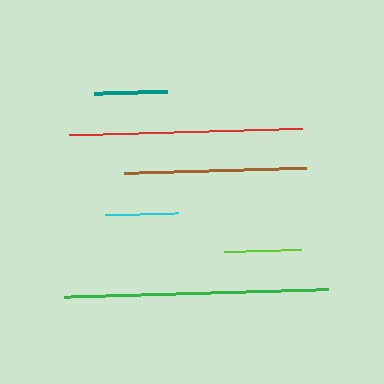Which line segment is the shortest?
The cyan line is the shortest at approximately 73 pixels.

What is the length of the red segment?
The red segment is approximately 233 pixels long.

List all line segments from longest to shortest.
From longest to shortest: green, red, brown, lime, teal, cyan.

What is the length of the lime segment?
The lime segment is approximately 77 pixels long.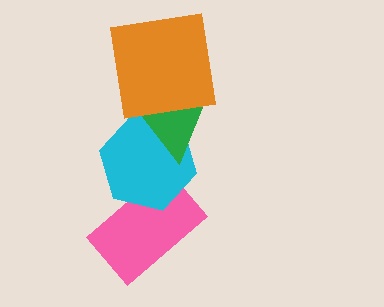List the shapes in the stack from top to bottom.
From top to bottom: the orange square, the green triangle, the cyan hexagon, the pink rectangle.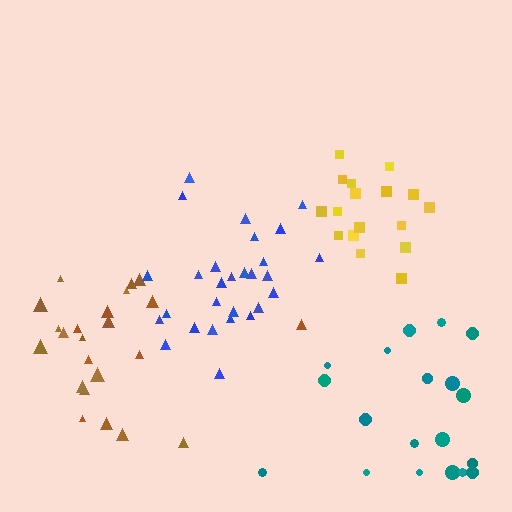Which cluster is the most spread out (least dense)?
Teal.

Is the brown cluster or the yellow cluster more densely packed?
Yellow.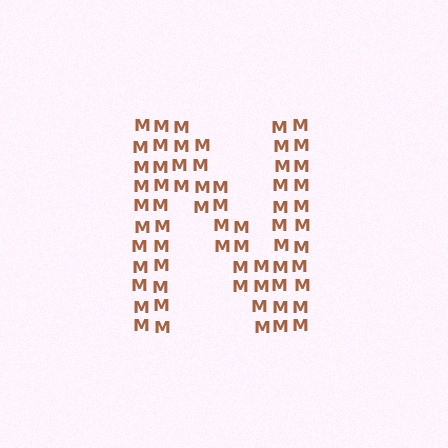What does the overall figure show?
The overall figure shows the letter N.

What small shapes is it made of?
It is made of small letter M's.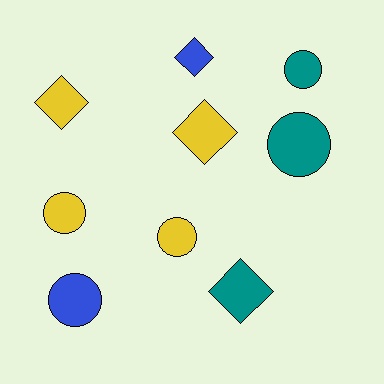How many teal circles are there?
There are 2 teal circles.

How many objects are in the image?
There are 9 objects.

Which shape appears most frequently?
Circle, with 5 objects.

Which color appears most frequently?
Yellow, with 4 objects.